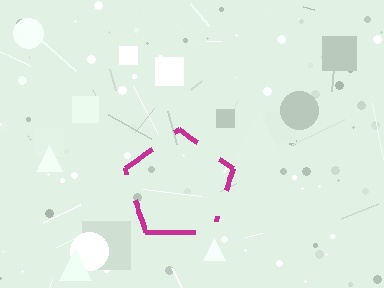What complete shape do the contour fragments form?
The contour fragments form a pentagon.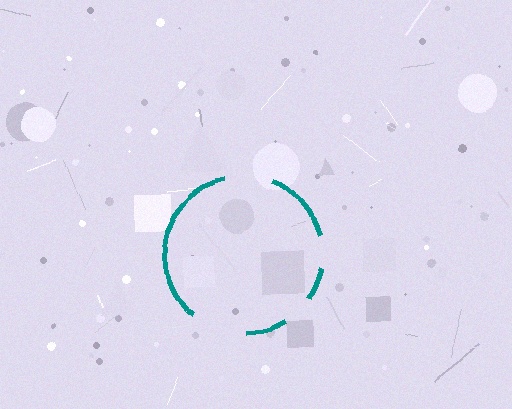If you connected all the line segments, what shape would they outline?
They would outline a circle.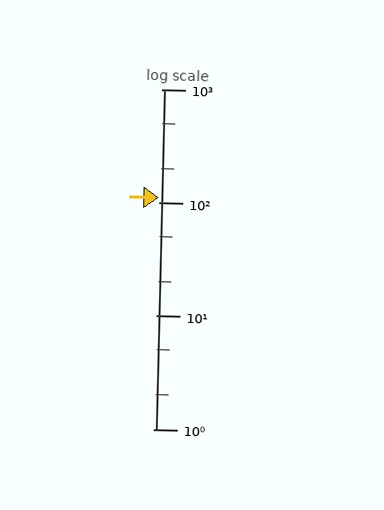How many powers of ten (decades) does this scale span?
The scale spans 3 decades, from 1 to 1000.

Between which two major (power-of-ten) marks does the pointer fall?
The pointer is between 100 and 1000.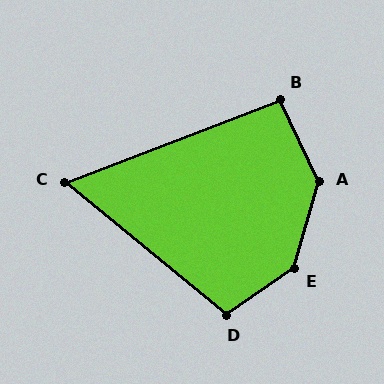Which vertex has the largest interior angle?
E, at approximately 141 degrees.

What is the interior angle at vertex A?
Approximately 138 degrees (obtuse).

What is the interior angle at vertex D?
Approximately 106 degrees (obtuse).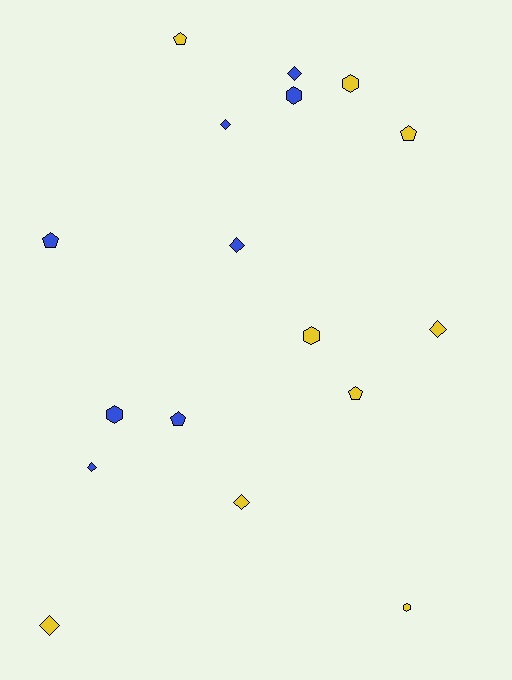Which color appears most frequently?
Yellow, with 9 objects.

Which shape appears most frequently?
Diamond, with 7 objects.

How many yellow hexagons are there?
There are 3 yellow hexagons.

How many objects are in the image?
There are 17 objects.